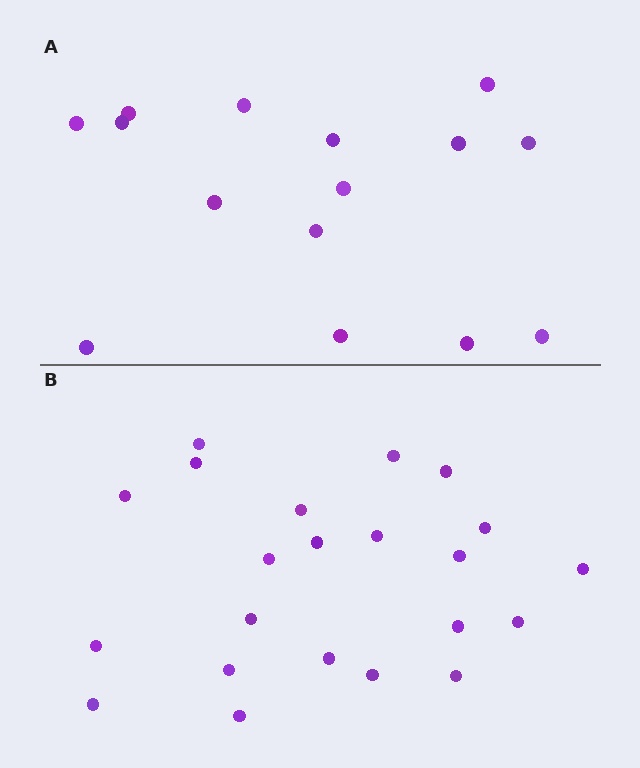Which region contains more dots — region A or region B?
Region B (the bottom region) has more dots.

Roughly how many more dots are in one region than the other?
Region B has roughly 8 or so more dots than region A.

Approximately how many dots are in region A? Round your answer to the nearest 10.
About 20 dots. (The exact count is 15, which rounds to 20.)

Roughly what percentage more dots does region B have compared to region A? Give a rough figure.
About 45% more.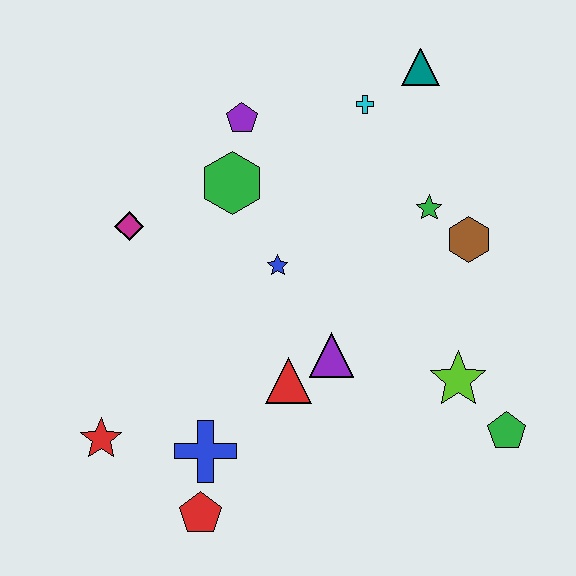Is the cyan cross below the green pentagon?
No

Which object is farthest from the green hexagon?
The green pentagon is farthest from the green hexagon.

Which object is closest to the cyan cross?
The teal triangle is closest to the cyan cross.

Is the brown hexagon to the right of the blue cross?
Yes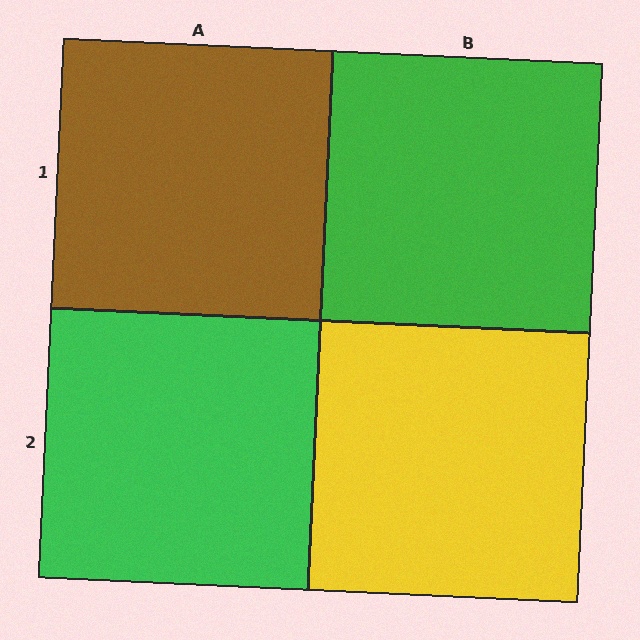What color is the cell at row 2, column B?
Yellow.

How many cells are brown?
1 cell is brown.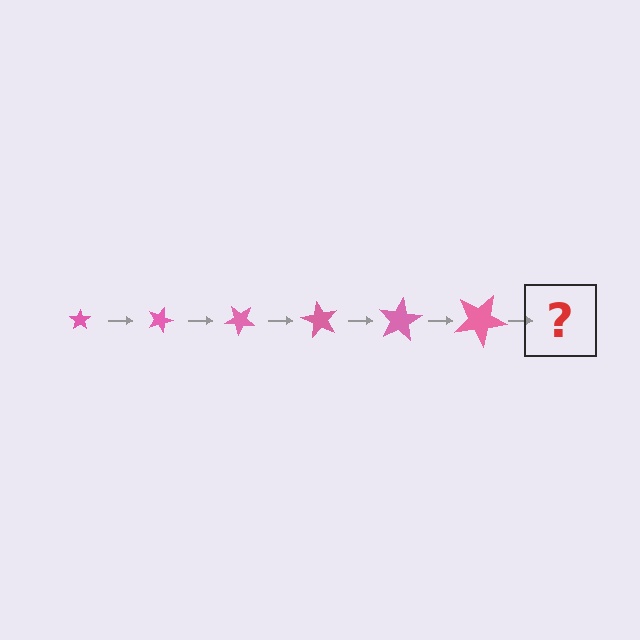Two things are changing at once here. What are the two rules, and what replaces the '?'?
The two rules are that the star grows larger each step and it rotates 20 degrees each step. The '?' should be a star, larger than the previous one and rotated 120 degrees from the start.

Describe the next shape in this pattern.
It should be a star, larger than the previous one and rotated 120 degrees from the start.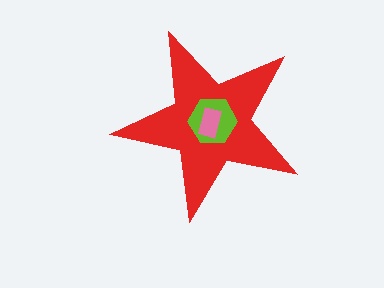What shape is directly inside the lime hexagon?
The pink rectangle.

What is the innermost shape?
The pink rectangle.